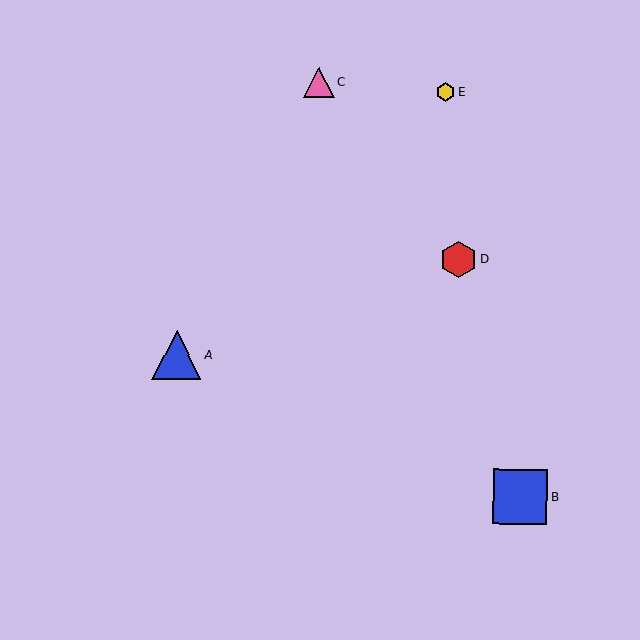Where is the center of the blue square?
The center of the blue square is at (520, 497).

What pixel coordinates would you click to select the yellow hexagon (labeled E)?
Click at (446, 92) to select the yellow hexagon E.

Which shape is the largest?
The blue square (labeled B) is the largest.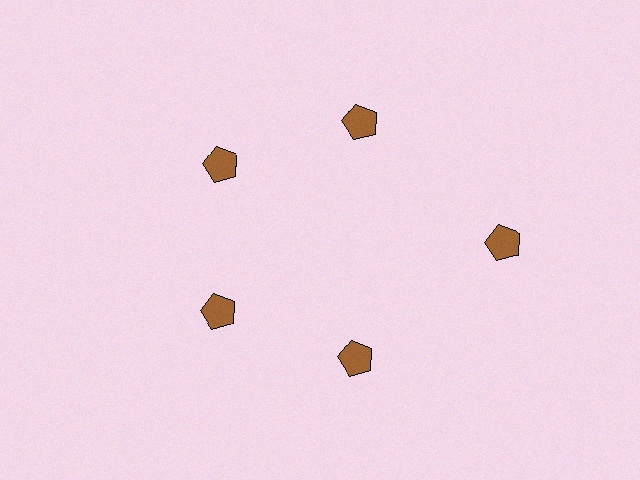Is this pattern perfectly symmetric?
No. The 5 brown pentagons are arranged in a ring, but one element near the 3 o'clock position is pushed outward from the center, breaking the 5-fold rotational symmetry.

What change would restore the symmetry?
The symmetry would be restored by moving it inward, back onto the ring so that all 5 pentagons sit at equal angles and equal distance from the center.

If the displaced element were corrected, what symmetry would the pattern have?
It would have 5-fold rotational symmetry — the pattern would map onto itself every 72 degrees.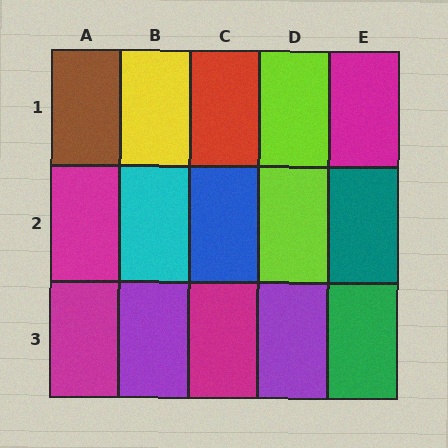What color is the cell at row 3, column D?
Purple.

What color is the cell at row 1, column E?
Magenta.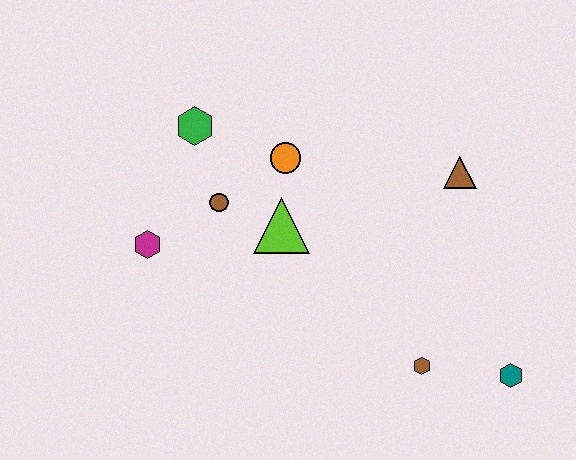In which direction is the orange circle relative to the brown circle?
The orange circle is to the right of the brown circle.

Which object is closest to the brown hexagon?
The teal hexagon is closest to the brown hexagon.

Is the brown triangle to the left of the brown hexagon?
No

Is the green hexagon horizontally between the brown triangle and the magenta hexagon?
Yes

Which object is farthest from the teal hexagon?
The green hexagon is farthest from the teal hexagon.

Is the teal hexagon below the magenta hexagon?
Yes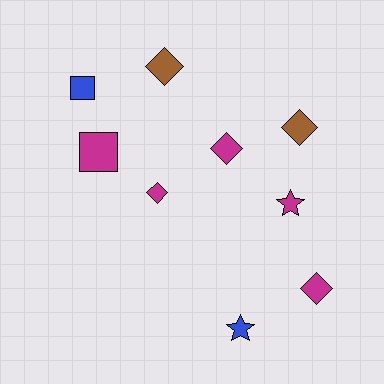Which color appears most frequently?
Magenta, with 5 objects.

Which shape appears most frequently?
Diamond, with 5 objects.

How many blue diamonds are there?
There are no blue diamonds.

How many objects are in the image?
There are 9 objects.